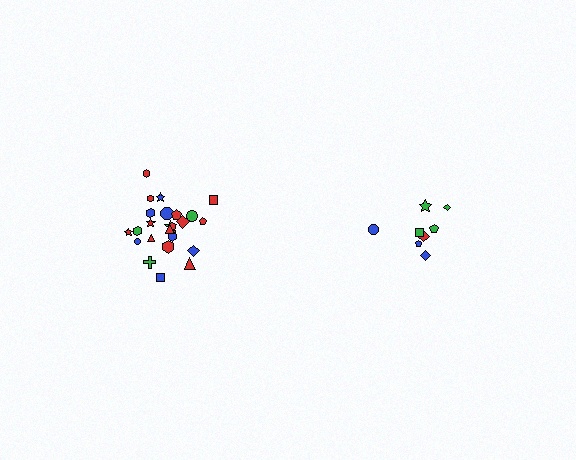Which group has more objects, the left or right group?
The left group.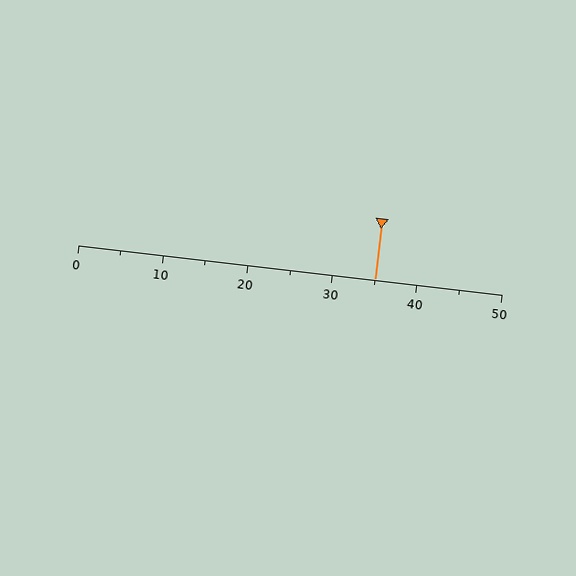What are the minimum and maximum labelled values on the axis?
The axis runs from 0 to 50.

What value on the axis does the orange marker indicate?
The marker indicates approximately 35.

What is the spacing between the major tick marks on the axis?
The major ticks are spaced 10 apart.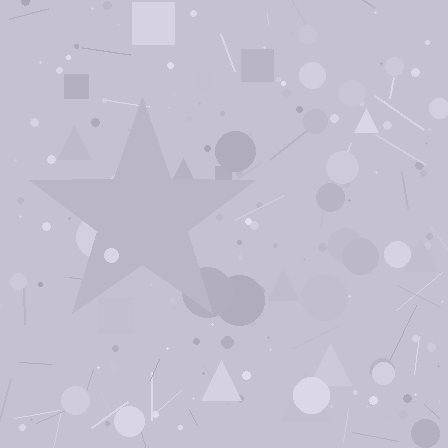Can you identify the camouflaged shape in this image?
The camouflaged shape is a star.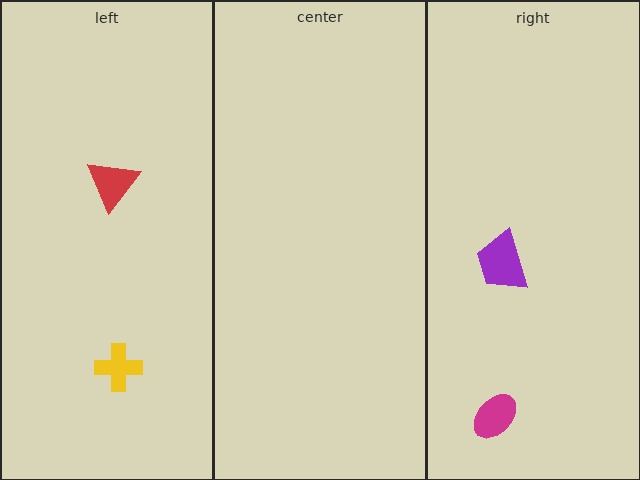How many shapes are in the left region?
2.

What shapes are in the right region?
The magenta ellipse, the purple trapezoid.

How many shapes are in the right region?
2.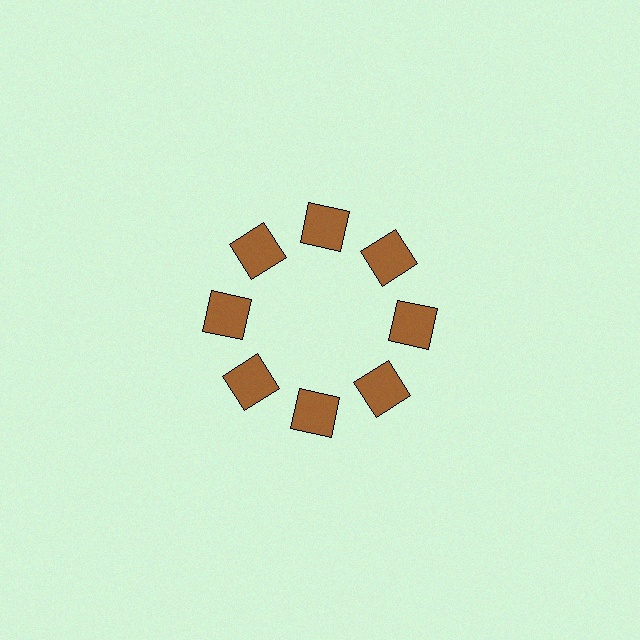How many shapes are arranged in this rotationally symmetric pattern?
There are 8 shapes, arranged in 8 groups of 1.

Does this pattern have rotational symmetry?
Yes, this pattern has 8-fold rotational symmetry. It looks the same after rotating 45 degrees around the center.